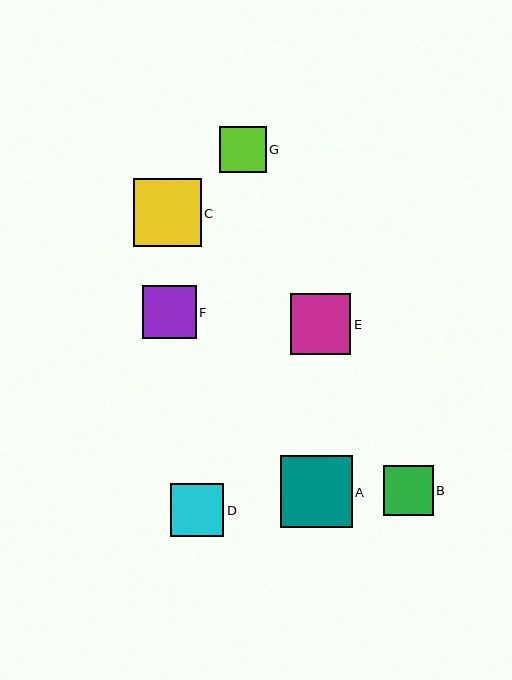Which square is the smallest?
Square G is the smallest with a size of approximately 46 pixels.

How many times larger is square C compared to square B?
Square C is approximately 1.4 times the size of square B.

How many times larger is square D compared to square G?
Square D is approximately 1.1 times the size of square G.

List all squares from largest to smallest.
From largest to smallest: A, C, E, F, D, B, G.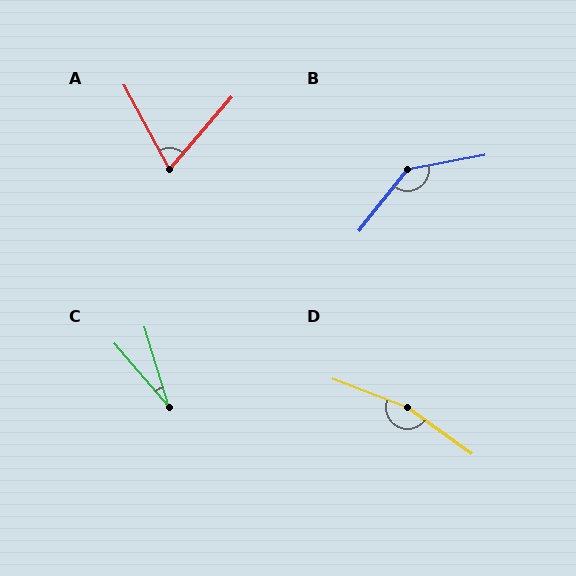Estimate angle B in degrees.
Approximately 138 degrees.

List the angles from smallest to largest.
C (24°), A (69°), B (138°), D (165°).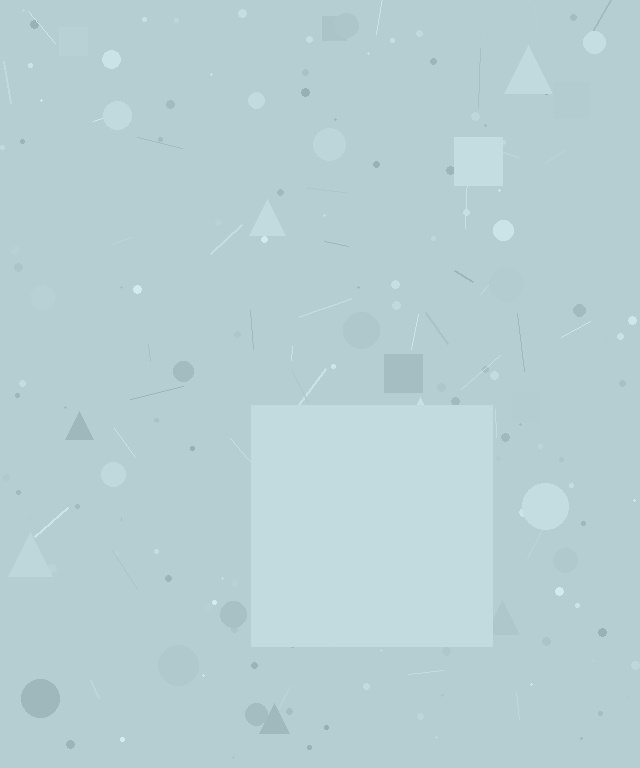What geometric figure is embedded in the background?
A square is embedded in the background.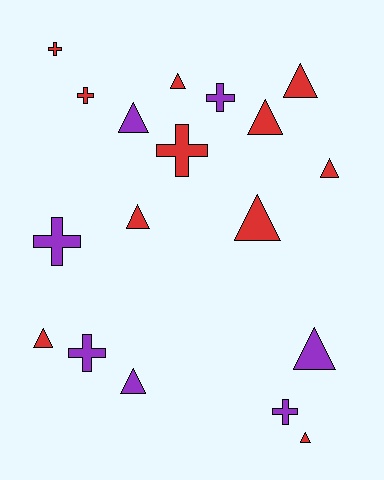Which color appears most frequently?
Red, with 11 objects.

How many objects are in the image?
There are 18 objects.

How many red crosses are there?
There are 3 red crosses.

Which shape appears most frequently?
Triangle, with 11 objects.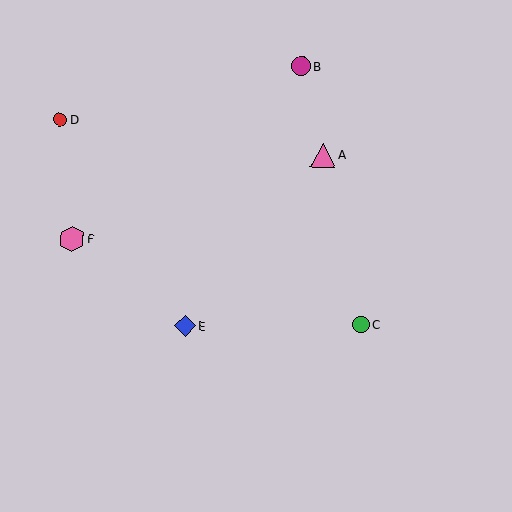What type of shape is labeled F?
Shape F is a pink hexagon.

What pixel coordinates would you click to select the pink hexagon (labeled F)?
Click at (72, 239) to select the pink hexagon F.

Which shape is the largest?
The pink triangle (labeled A) is the largest.